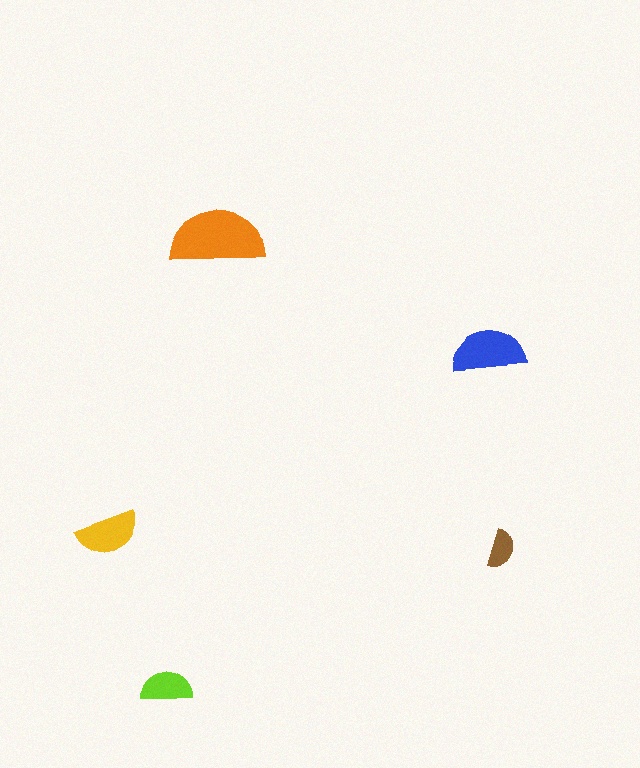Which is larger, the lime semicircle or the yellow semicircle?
The yellow one.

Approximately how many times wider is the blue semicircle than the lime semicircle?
About 1.5 times wider.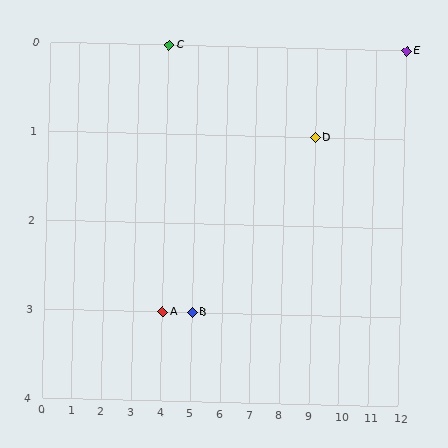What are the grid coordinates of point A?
Point A is at grid coordinates (4, 3).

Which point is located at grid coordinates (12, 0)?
Point E is at (12, 0).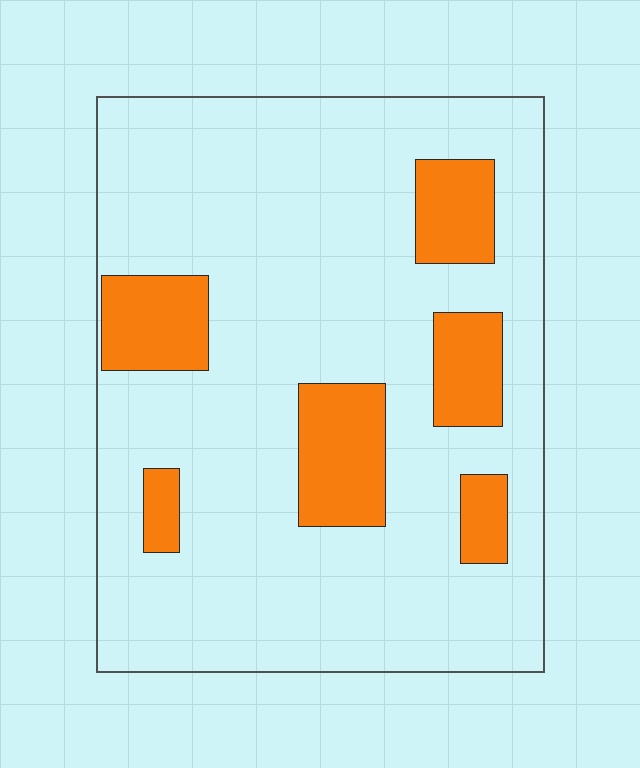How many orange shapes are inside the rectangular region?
6.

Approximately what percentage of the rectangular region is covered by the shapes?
Approximately 20%.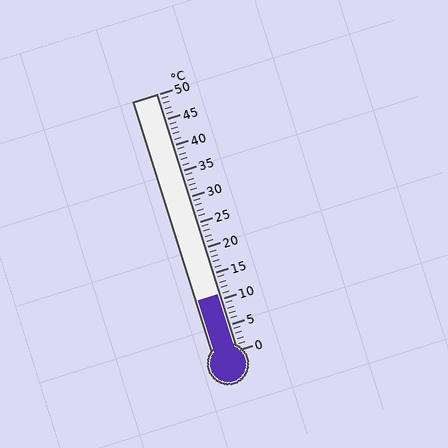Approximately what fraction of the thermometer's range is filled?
The thermometer is filled to approximately 20% of its range.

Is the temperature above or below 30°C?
The temperature is below 30°C.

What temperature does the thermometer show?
The thermometer shows approximately 11°C.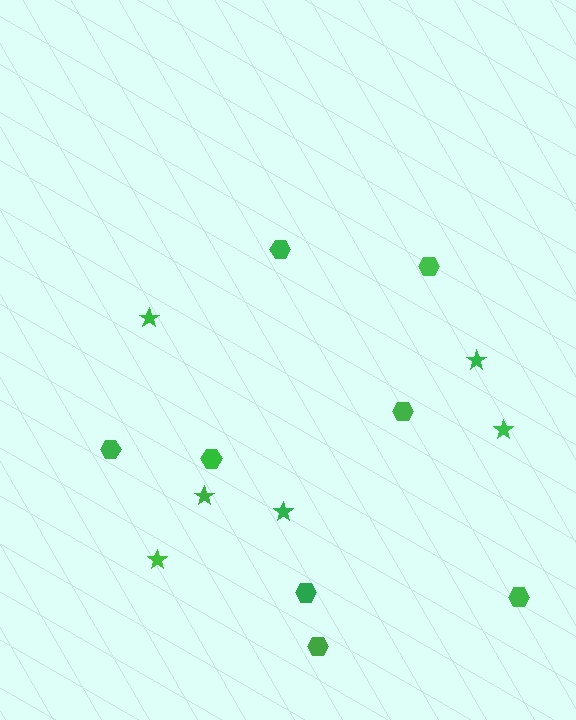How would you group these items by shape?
There are 2 groups: one group of stars (6) and one group of hexagons (8).